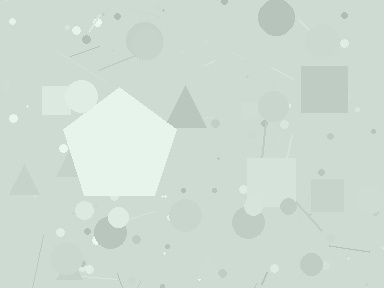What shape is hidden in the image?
A pentagon is hidden in the image.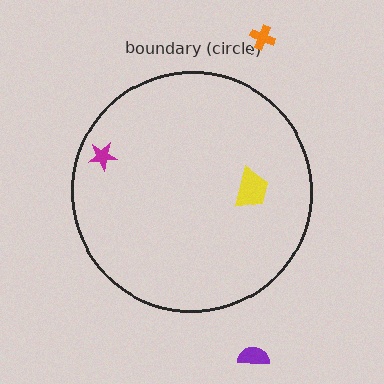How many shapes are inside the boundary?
2 inside, 2 outside.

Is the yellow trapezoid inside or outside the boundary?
Inside.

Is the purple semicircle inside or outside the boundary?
Outside.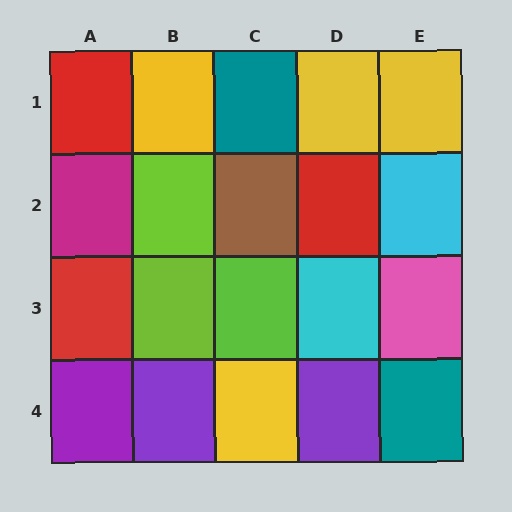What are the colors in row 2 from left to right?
Magenta, lime, brown, red, cyan.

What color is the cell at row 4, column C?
Yellow.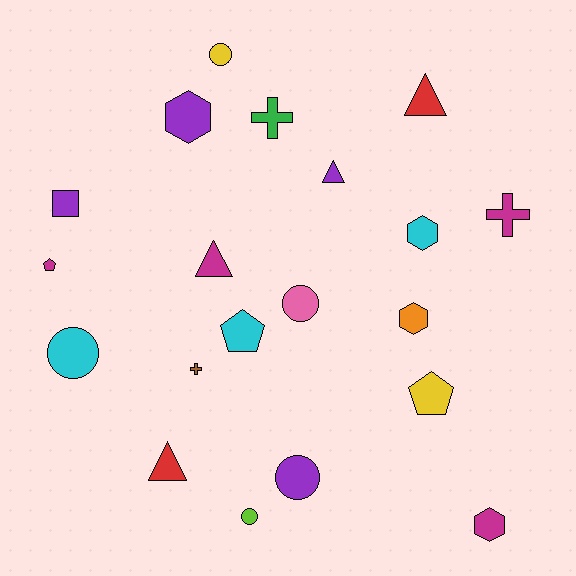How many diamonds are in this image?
There are no diamonds.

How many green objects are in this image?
There is 1 green object.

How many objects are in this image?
There are 20 objects.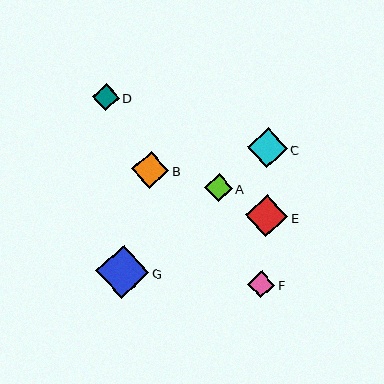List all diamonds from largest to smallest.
From largest to smallest: G, E, C, B, A, F, D.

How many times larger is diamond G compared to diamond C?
Diamond G is approximately 1.3 times the size of diamond C.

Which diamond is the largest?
Diamond G is the largest with a size of approximately 53 pixels.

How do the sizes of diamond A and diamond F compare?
Diamond A and diamond F are approximately the same size.